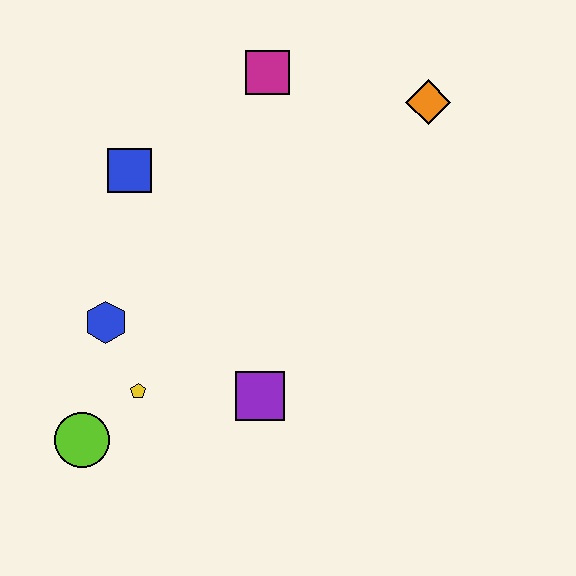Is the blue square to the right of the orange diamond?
No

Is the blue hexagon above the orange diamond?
No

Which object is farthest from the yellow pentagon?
The orange diamond is farthest from the yellow pentagon.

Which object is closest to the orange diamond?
The magenta square is closest to the orange diamond.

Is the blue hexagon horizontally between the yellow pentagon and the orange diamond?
No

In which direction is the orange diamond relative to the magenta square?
The orange diamond is to the right of the magenta square.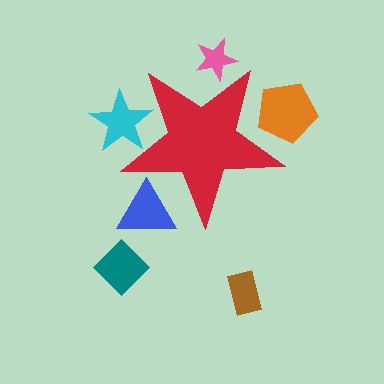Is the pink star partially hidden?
Yes, the pink star is partially hidden behind the red star.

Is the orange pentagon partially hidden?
Yes, the orange pentagon is partially hidden behind the red star.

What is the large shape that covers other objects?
A red star.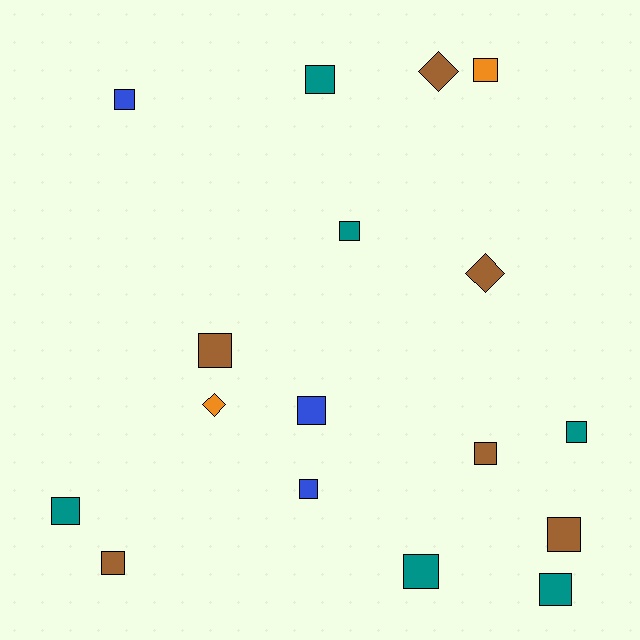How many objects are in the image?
There are 17 objects.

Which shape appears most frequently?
Square, with 14 objects.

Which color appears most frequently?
Teal, with 6 objects.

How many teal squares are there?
There are 6 teal squares.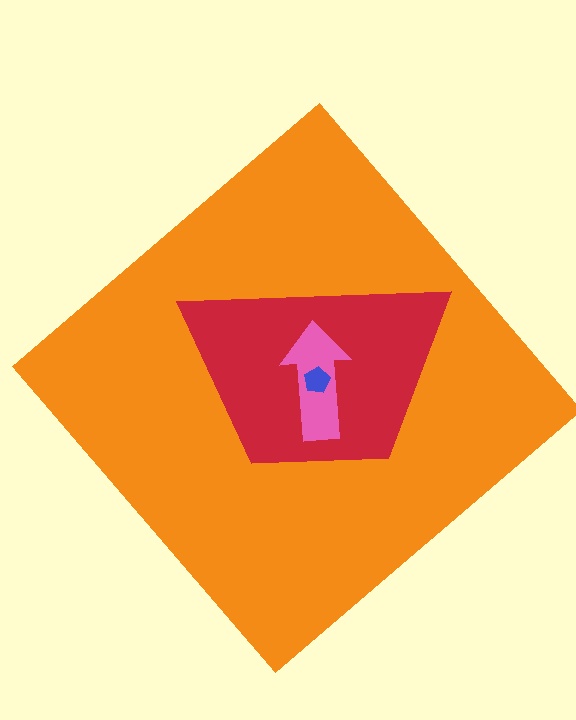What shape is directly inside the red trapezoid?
The pink arrow.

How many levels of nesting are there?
4.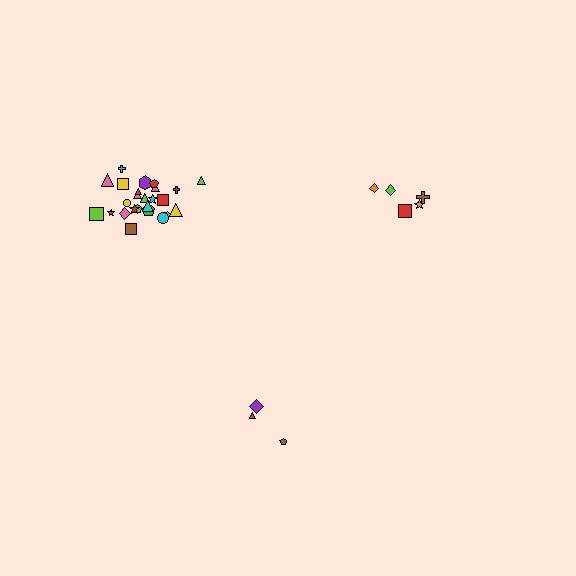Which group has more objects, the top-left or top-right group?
The top-left group.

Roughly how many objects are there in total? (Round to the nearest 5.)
Roughly 35 objects in total.